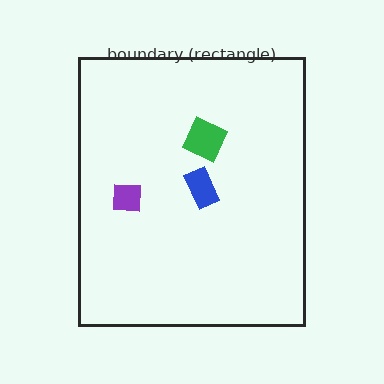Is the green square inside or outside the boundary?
Inside.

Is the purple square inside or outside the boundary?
Inside.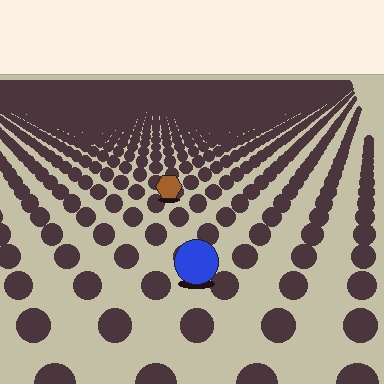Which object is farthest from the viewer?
The brown hexagon is farthest from the viewer. It appears smaller and the ground texture around it is denser.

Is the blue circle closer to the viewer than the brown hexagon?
Yes. The blue circle is closer — you can tell from the texture gradient: the ground texture is coarser near it.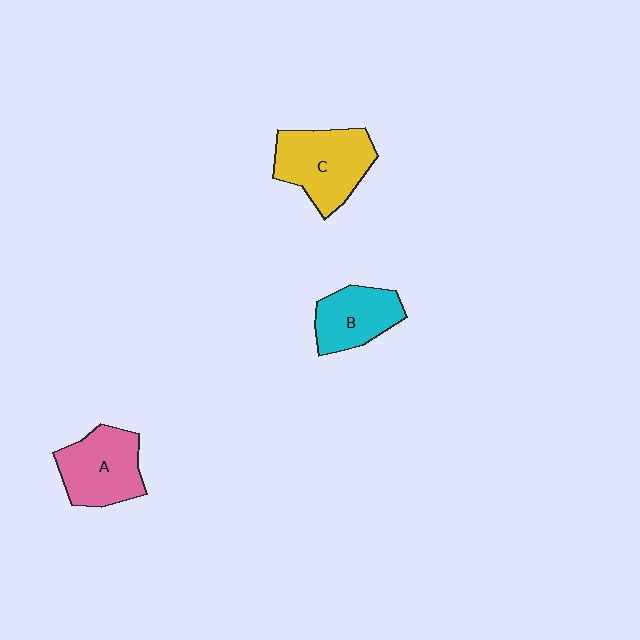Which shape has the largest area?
Shape C (yellow).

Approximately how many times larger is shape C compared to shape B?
Approximately 1.4 times.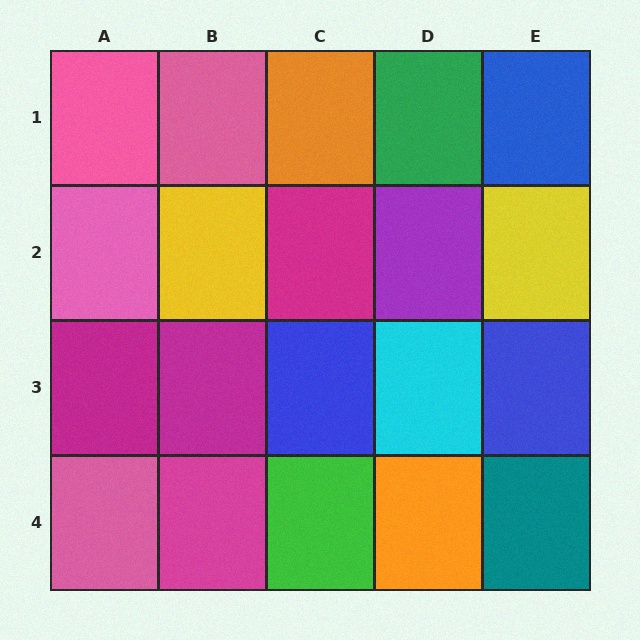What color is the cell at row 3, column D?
Cyan.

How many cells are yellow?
2 cells are yellow.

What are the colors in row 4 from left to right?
Pink, magenta, green, orange, teal.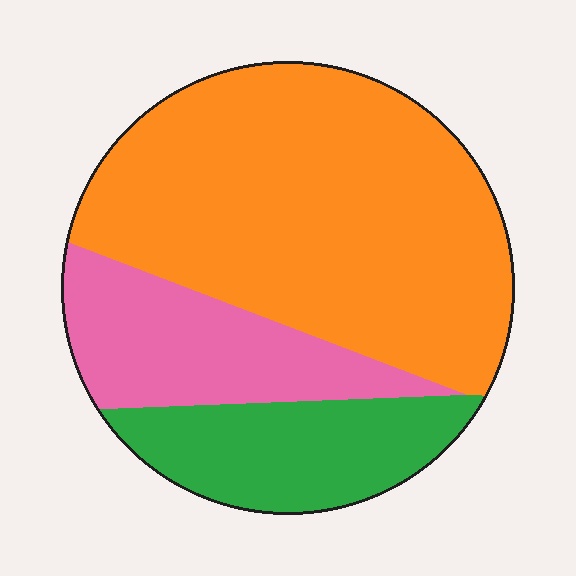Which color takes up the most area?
Orange, at roughly 60%.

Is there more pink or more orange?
Orange.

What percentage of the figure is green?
Green takes up about one fifth (1/5) of the figure.